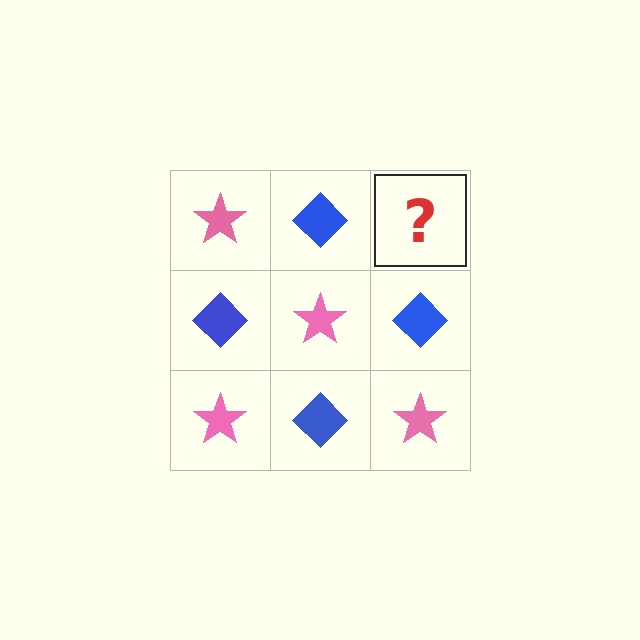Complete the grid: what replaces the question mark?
The question mark should be replaced with a pink star.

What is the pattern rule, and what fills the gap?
The rule is that it alternates pink star and blue diamond in a checkerboard pattern. The gap should be filled with a pink star.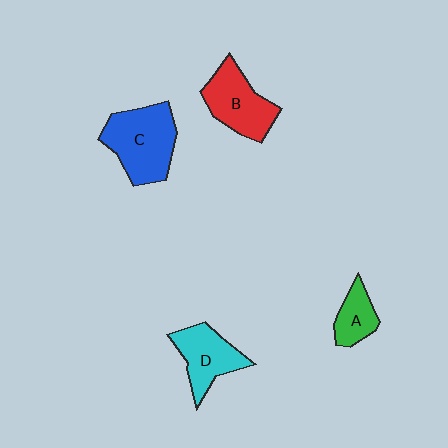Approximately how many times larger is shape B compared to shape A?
Approximately 1.8 times.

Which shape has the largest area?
Shape C (blue).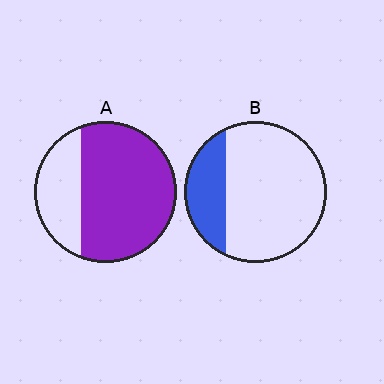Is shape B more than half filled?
No.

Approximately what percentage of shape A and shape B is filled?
A is approximately 70% and B is approximately 25%.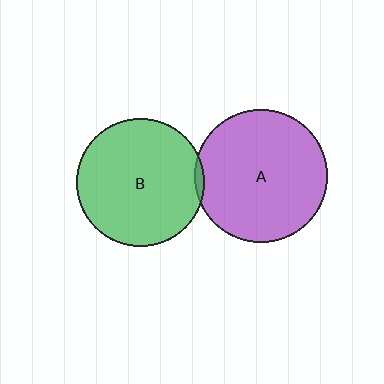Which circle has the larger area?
Circle A (purple).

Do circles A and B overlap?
Yes.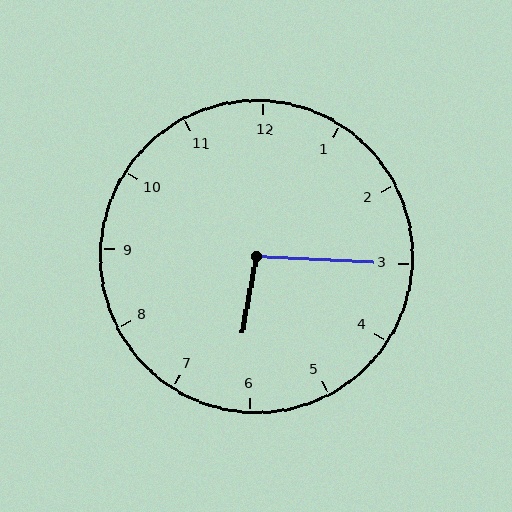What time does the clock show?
6:15.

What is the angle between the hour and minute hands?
Approximately 98 degrees.